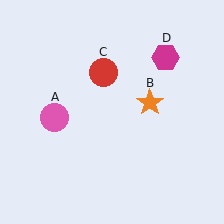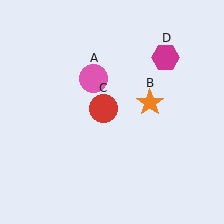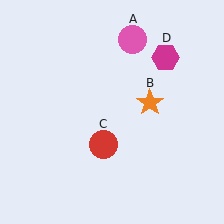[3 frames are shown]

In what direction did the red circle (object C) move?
The red circle (object C) moved down.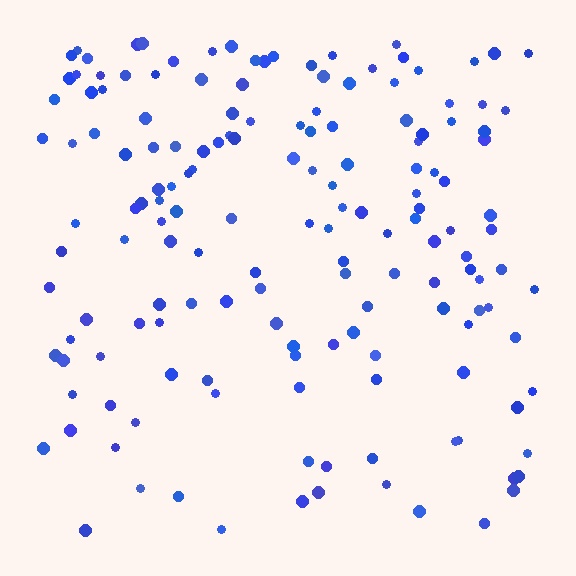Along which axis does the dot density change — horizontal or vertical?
Vertical.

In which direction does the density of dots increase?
From bottom to top, with the top side densest.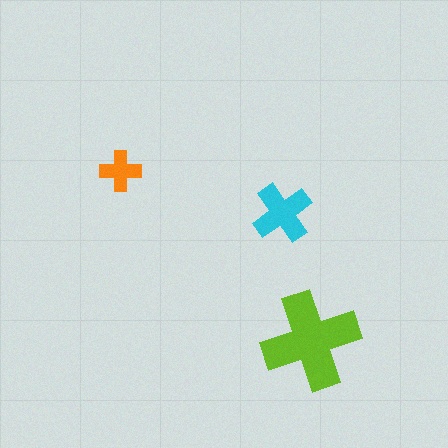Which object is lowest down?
The lime cross is bottommost.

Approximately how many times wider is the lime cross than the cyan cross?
About 1.5 times wider.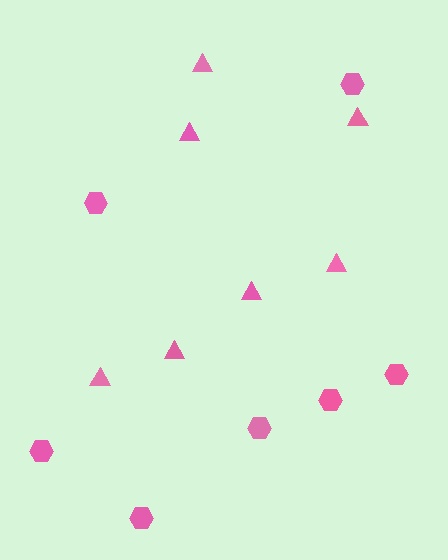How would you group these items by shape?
There are 2 groups: one group of triangles (7) and one group of hexagons (7).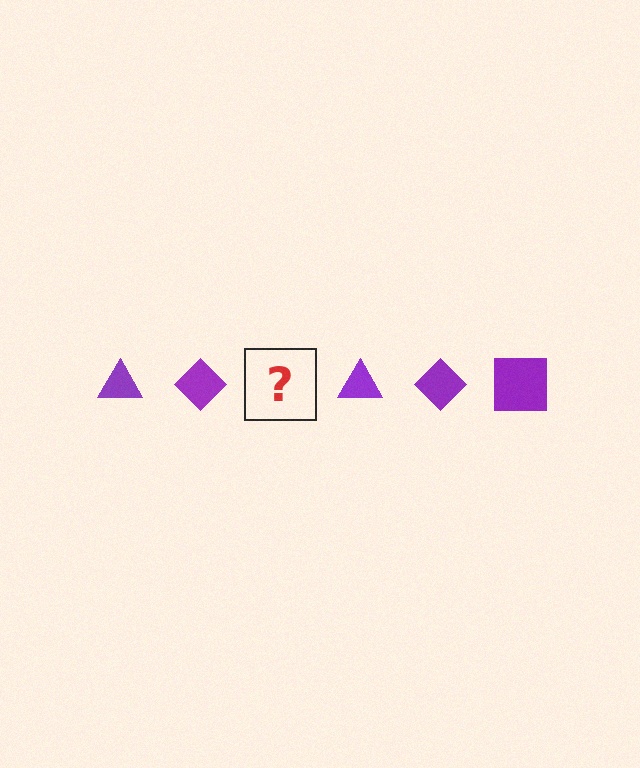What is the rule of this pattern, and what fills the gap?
The rule is that the pattern cycles through triangle, diamond, square shapes in purple. The gap should be filled with a purple square.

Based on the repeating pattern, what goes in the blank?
The blank should be a purple square.